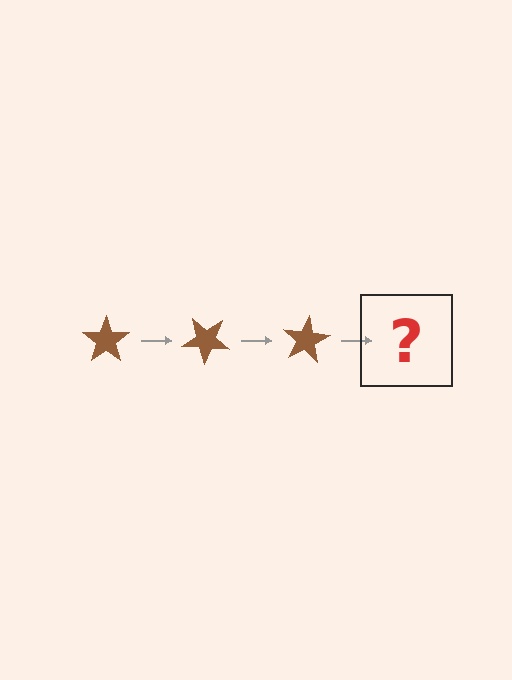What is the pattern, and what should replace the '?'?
The pattern is that the star rotates 40 degrees each step. The '?' should be a brown star rotated 120 degrees.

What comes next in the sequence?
The next element should be a brown star rotated 120 degrees.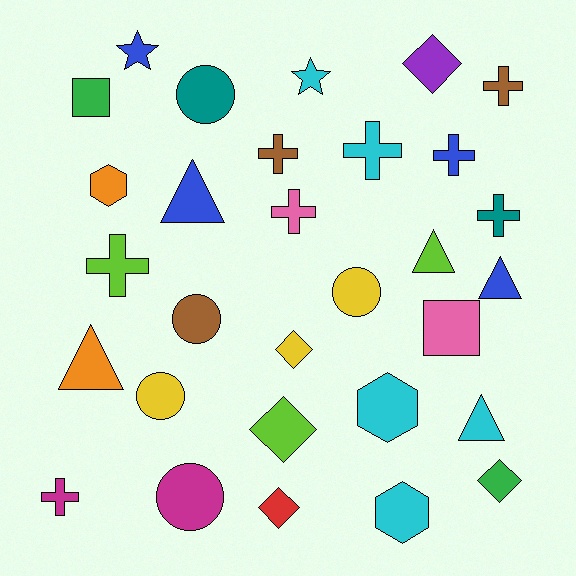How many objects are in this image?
There are 30 objects.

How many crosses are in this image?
There are 8 crosses.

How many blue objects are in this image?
There are 4 blue objects.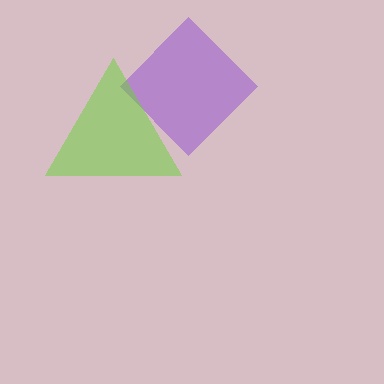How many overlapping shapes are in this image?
There are 2 overlapping shapes in the image.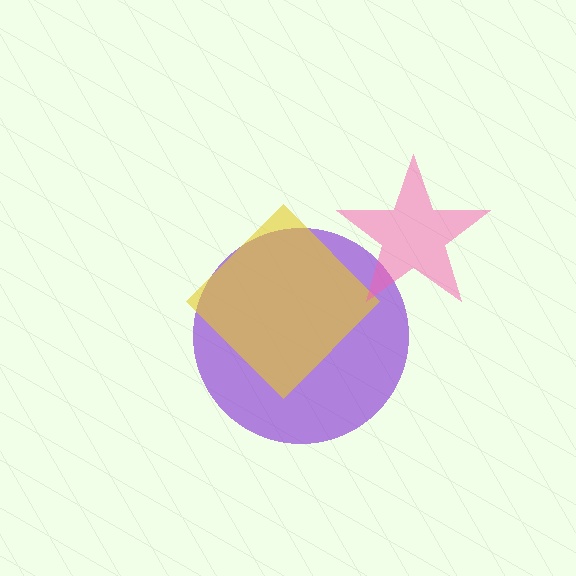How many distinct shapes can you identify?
There are 3 distinct shapes: a purple circle, a yellow diamond, a pink star.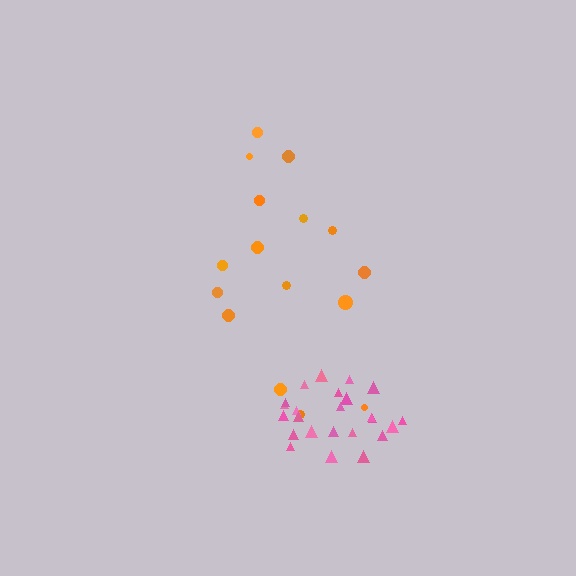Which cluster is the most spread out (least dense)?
Orange.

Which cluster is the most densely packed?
Pink.